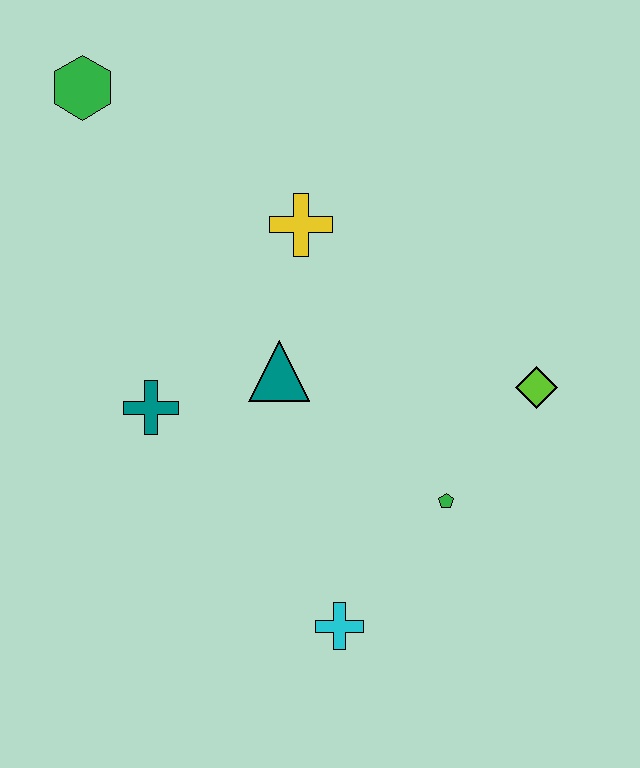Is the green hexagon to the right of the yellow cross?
No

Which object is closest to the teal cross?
The teal triangle is closest to the teal cross.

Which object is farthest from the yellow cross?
The cyan cross is farthest from the yellow cross.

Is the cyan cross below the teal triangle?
Yes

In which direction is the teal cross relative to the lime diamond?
The teal cross is to the left of the lime diamond.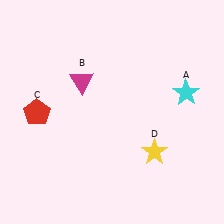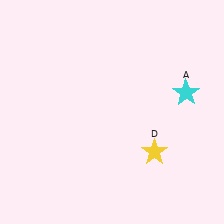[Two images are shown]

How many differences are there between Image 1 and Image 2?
There are 2 differences between the two images.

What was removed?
The red pentagon (C), the magenta triangle (B) were removed in Image 2.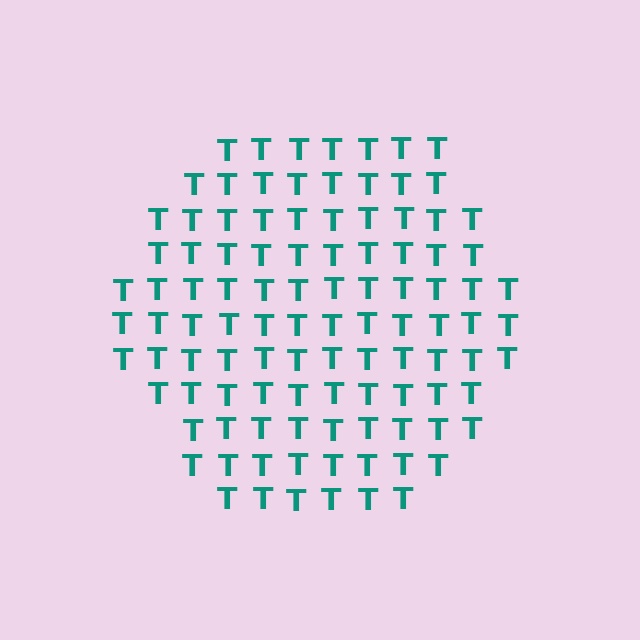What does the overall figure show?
The overall figure shows a hexagon.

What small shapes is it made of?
It is made of small letter T's.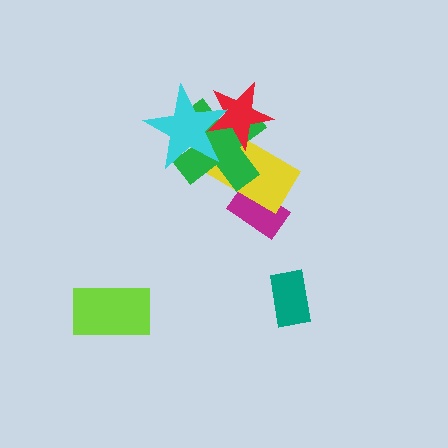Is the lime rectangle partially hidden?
No, no other shape covers it.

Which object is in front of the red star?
The cyan star is in front of the red star.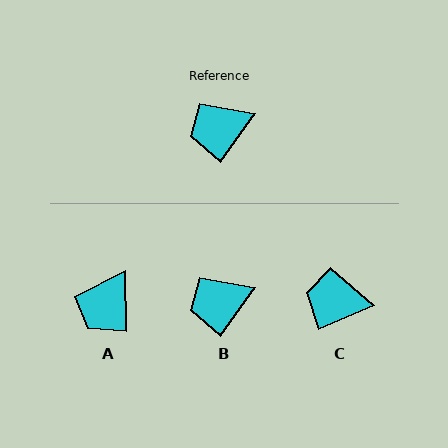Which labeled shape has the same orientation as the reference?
B.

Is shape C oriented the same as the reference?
No, it is off by about 30 degrees.